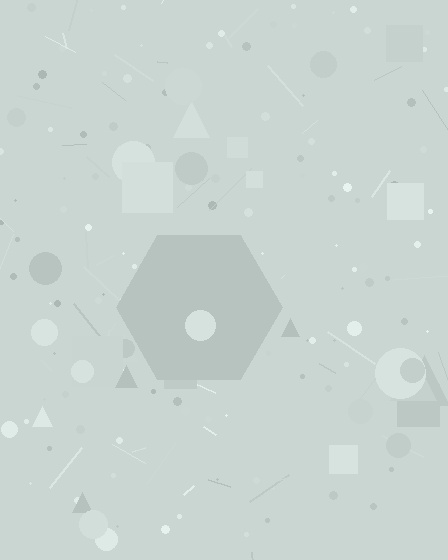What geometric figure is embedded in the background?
A hexagon is embedded in the background.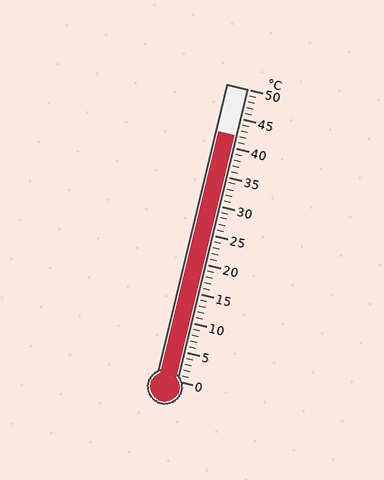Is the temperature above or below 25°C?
The temperature is above 25°C.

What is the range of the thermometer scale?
The thermometer scale ranges from 0°C to 50°C.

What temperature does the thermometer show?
The thermometer shows approximately 42°C.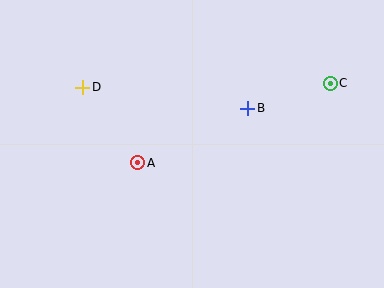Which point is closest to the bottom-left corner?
Point A is closest to the bottom-left corner.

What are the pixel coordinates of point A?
Point A is at (138, 163).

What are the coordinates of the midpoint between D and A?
The midpoint between D and A is at (110, 125).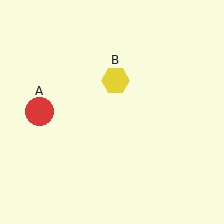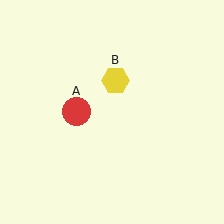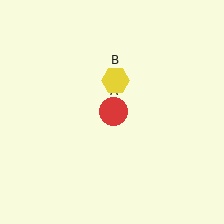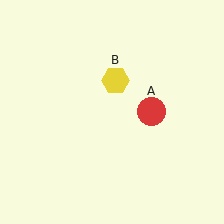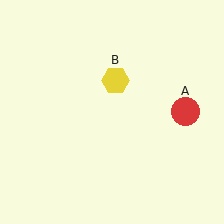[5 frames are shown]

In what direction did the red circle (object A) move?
The red circle (object A) moved right.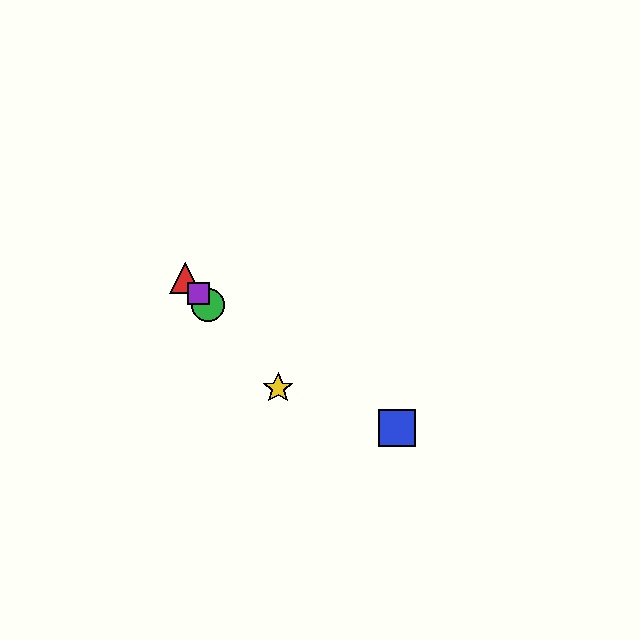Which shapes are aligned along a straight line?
The red triangle, the green circle, the yellow star, the purple square are aligned along a straight line.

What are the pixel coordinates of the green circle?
The green circle is at (208, 305).